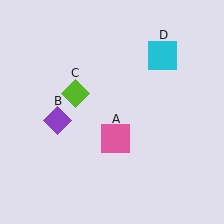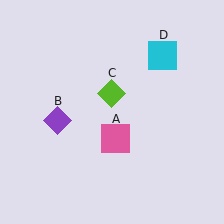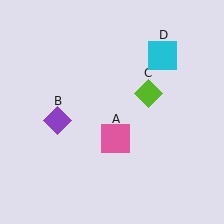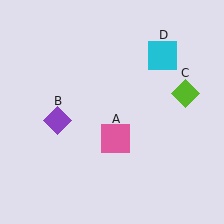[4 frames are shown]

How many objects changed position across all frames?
1 object changed position: lime diamond (object C).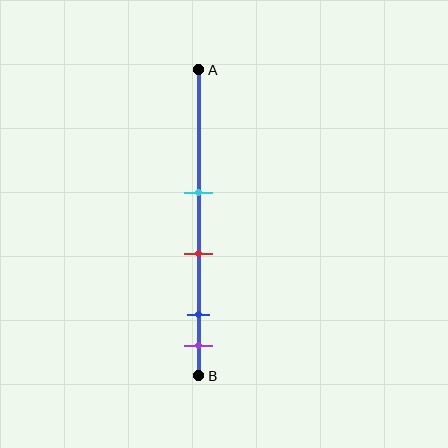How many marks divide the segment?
There are 4 marks dividing the segment.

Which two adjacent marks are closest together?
The blue and purple marks are the closest adjacent pair.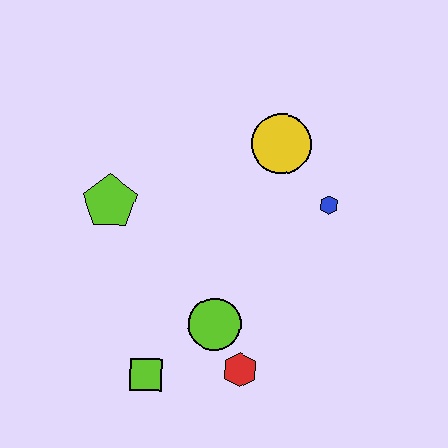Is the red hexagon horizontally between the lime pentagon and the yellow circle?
Yes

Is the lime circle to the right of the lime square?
Yes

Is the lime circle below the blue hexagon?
Yes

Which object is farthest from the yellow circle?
The lime square is farthest from the yellow circle.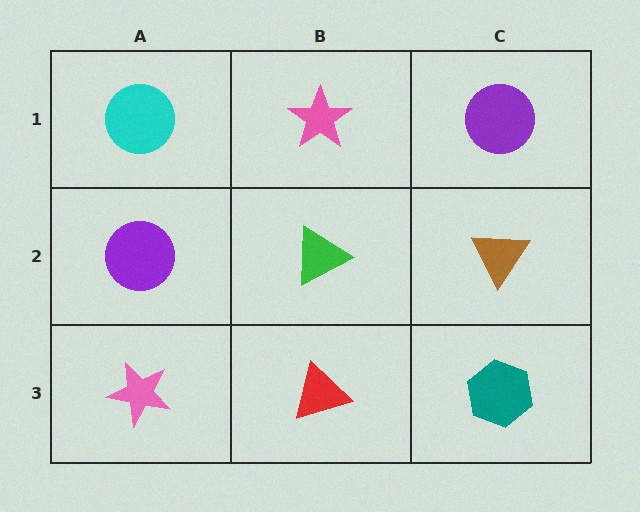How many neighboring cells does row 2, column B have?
4.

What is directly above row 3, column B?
A green triangle.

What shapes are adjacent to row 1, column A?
A purple circle (row 2, column A), a pink star (row 1, column B).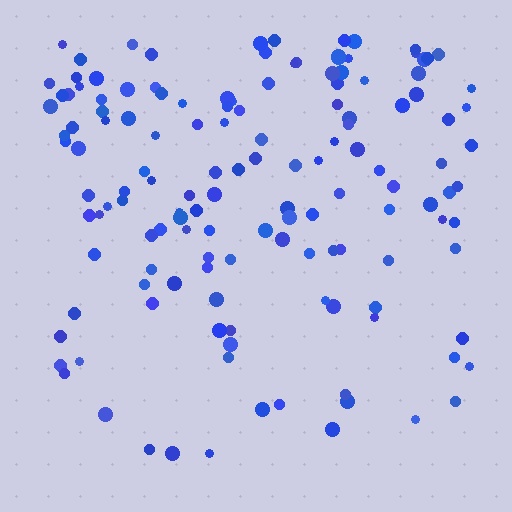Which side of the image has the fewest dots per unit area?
The bottom.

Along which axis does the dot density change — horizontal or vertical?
Vertical.